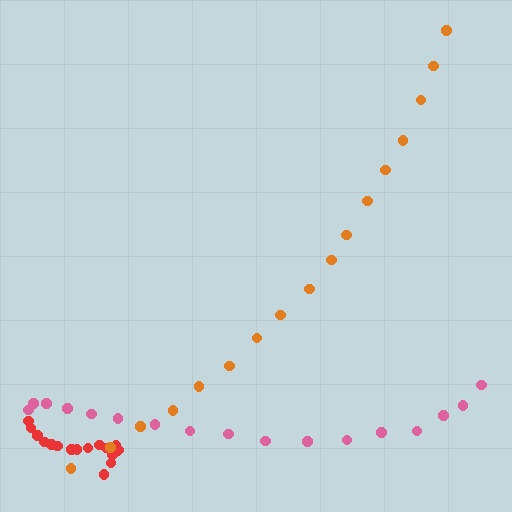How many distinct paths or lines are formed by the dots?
There are 3 distinct paths.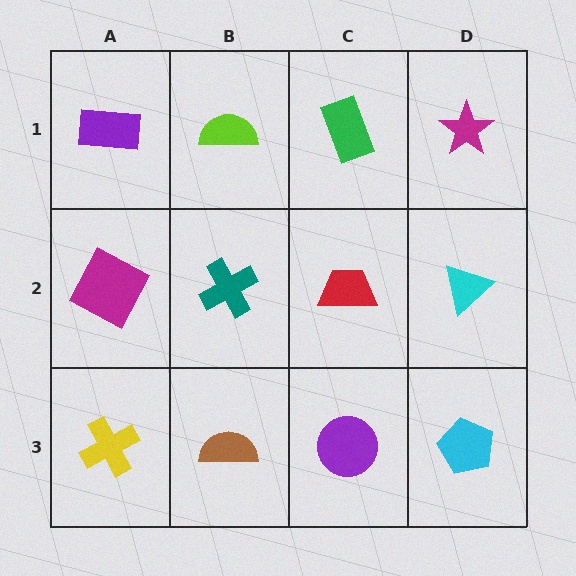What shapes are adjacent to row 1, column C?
A red trapezoid (row 2, column C), a lime semicircle (row 1, column B), a magenta star (row 1, column D).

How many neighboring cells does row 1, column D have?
2.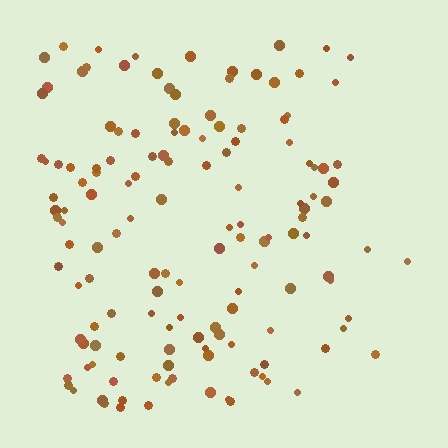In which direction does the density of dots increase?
From right to left, with the left side densest.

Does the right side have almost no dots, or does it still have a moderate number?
Still a moderate number, just noticeably fewer than the left.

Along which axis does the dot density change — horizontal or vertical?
Horizontal.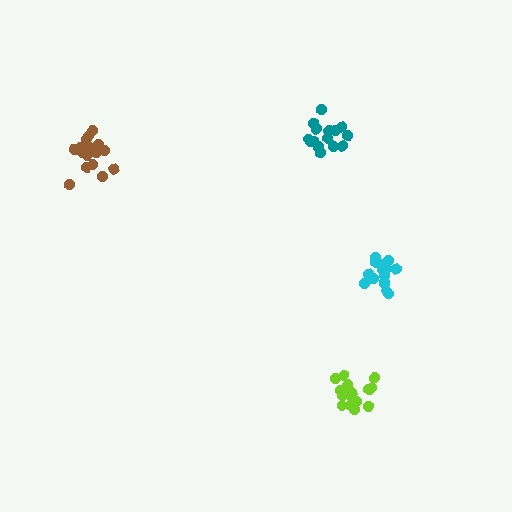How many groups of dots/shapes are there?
There are 4 groups.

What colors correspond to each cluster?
The clusters are colored: teal, cyan, lime, brown.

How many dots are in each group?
Group 1: 16 dots, Group 2: 16 dots, Group 3: 17 dots, Group 4: 16 dots (65 total).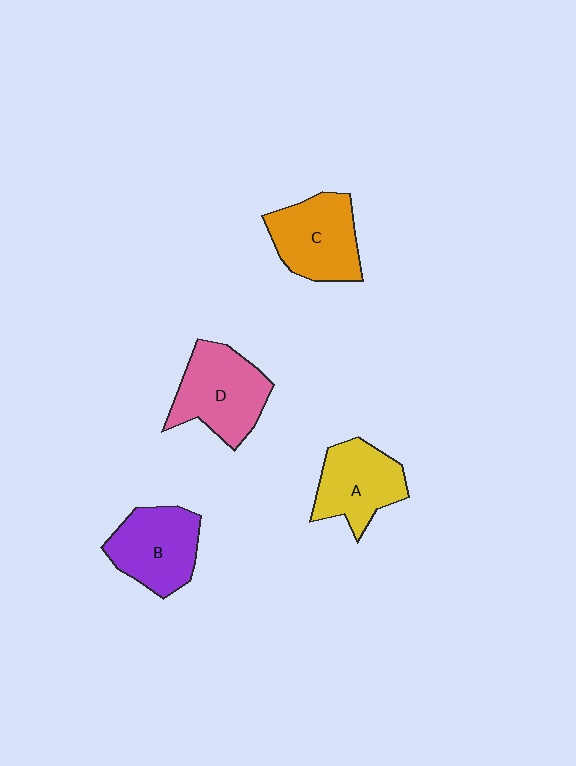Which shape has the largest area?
Shape D (pink).